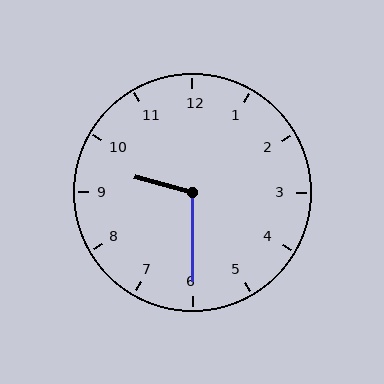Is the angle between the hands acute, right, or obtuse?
It is obtuse.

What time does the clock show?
9:30.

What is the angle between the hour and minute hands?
Approximately 105 degrees.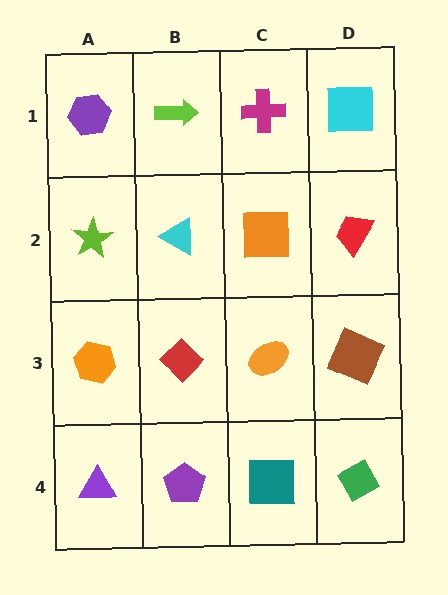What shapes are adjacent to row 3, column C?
An orange square (row 2, column C), a teal square (row 4, column C), a red diamond (row 3, column B), a brown square (row 3, column D).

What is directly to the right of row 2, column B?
An orange square.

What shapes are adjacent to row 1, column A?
A lime star (row 2, column A), a lime arrow (row 1, column B).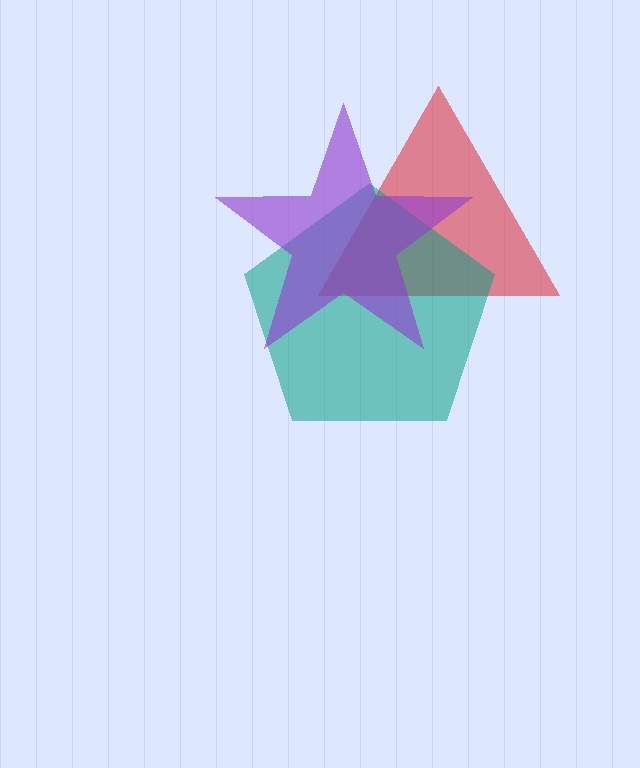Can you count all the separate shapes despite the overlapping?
Yes, there are 3 separate shapes.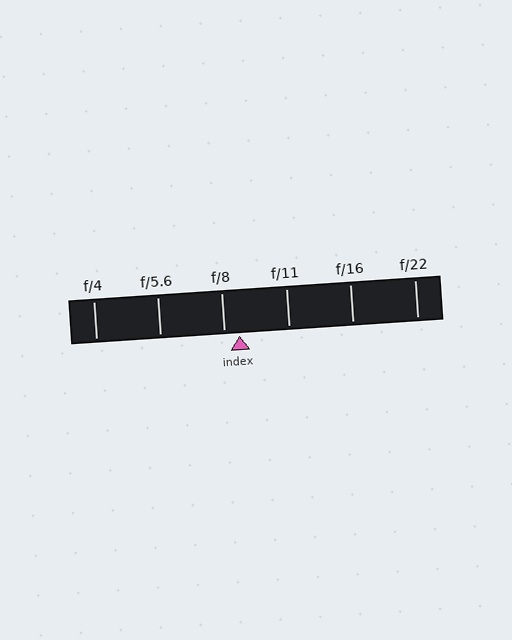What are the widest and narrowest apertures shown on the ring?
The widest aperture shown is f/4 and the narrowest is f/22.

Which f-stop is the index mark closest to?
The index mark is closest to f/8.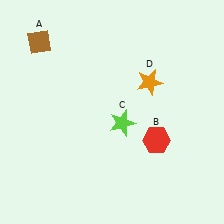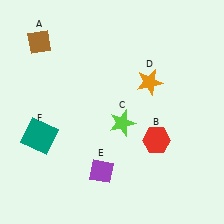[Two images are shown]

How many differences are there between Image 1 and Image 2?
There are 2 differences between the two images.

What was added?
A purple diamond (E), a teal square (F) were added in Image 2.